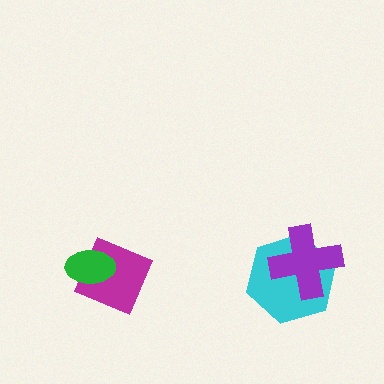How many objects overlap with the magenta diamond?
1 object overlaps with the magenta diamond.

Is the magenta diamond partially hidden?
Yes, it is partially covered by another shape.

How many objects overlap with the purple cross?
1 object overlaps with the purple cross.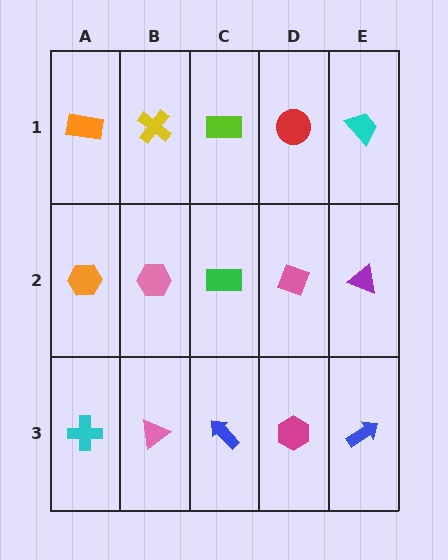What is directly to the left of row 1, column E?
A red circle.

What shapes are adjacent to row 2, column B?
A yellow cross (row 1, column B), a pink triangle (row 3, column B), an orange hexagon (row 2, column A), a green rectangle (row 2, column C).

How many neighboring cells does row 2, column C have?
4.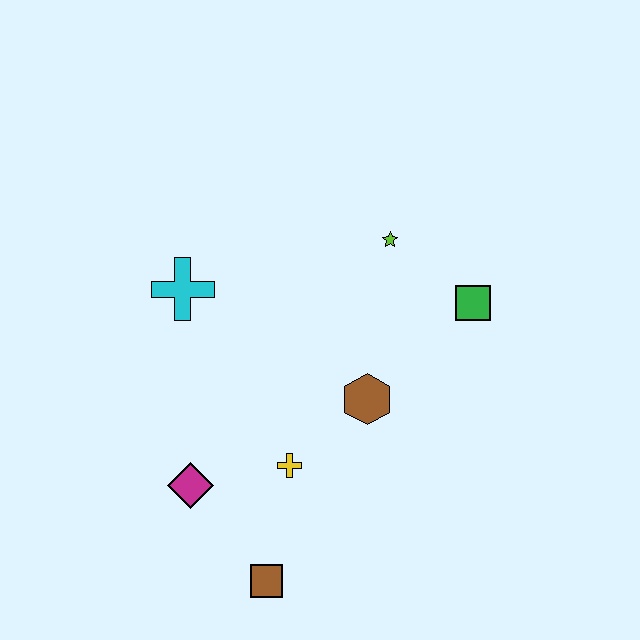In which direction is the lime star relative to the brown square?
The lime star is above the brown square.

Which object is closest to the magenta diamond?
The yellow cross is closest to the magenta diamond.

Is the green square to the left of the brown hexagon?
No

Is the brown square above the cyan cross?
No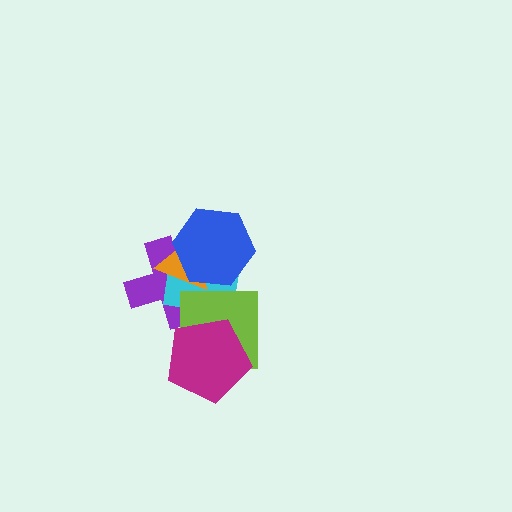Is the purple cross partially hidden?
Yes, it is partially covered by another shape.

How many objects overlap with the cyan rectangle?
5 objects overlap with the cyan rectangle.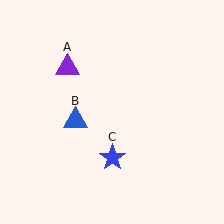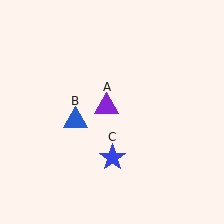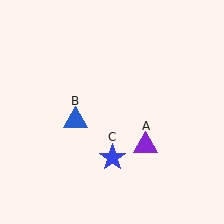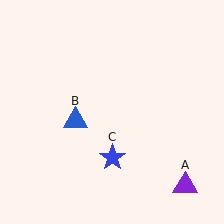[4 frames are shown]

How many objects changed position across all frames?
1 object changed position: purple triangle (object A).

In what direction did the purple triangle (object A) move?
The purple triangle (object A) moved down and to the right.